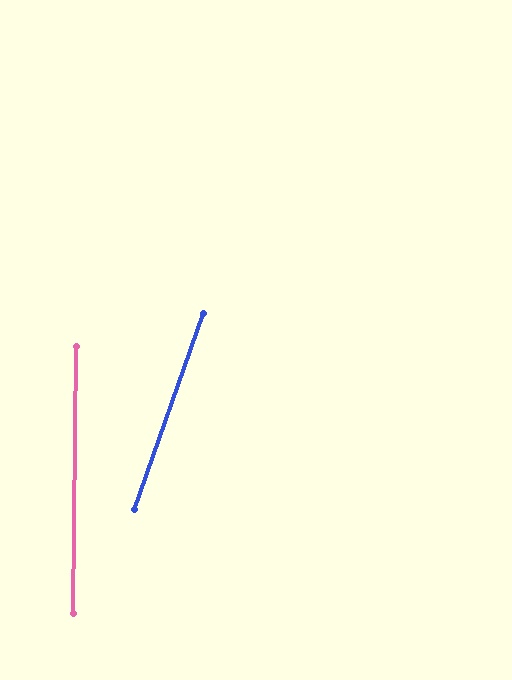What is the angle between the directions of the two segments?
Approximately 19 degrees.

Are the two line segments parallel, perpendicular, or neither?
Neither parallel nor perpendicular — they differ by about 19°.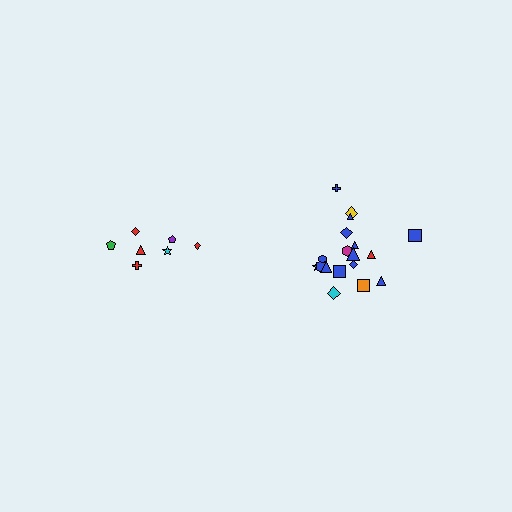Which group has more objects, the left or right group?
The right group.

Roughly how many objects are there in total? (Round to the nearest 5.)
Roughly 25 objects in total.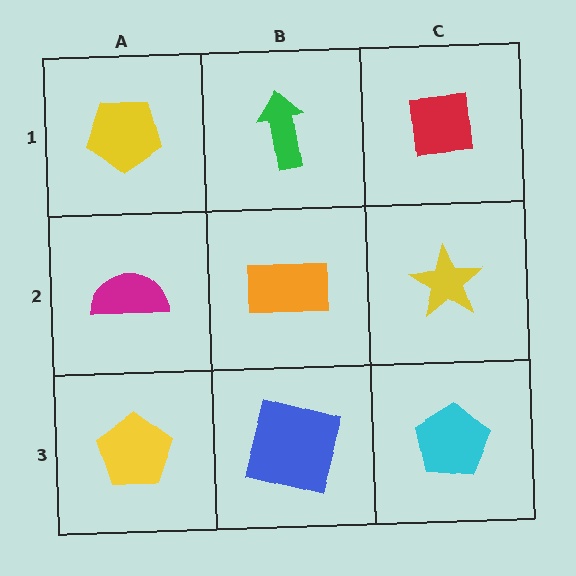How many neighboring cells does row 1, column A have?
2.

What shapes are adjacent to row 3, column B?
An orange rectangle (row 2, column B), a yellow pentagon (row 3, column A), a cyan pentagon (row 3, column C).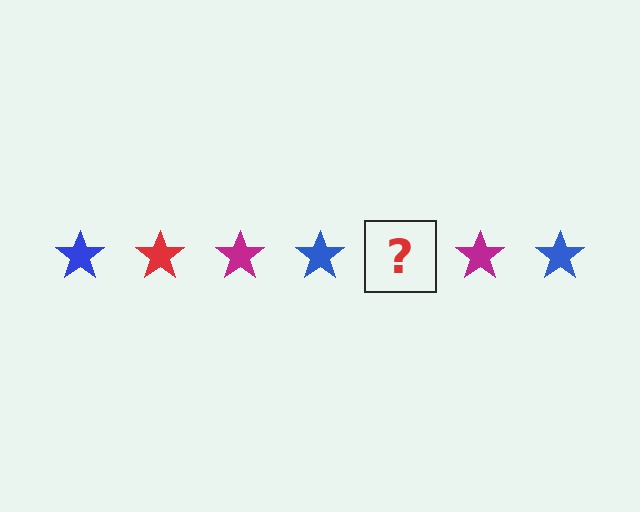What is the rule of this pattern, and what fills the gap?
The rule is that the pattern cycles through blue, red, magenta stars. The gap should be filled with a red star.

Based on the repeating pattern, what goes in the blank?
The blank should be a red star.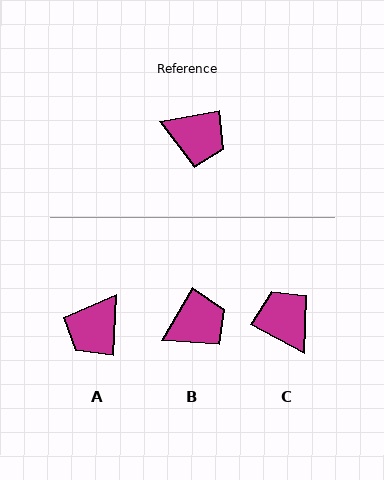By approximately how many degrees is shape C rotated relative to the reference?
Approximately 141 degrees counter-clockwise.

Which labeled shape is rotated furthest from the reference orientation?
C, about 141 degrees away.